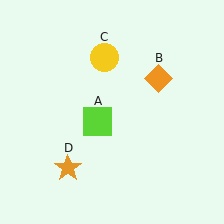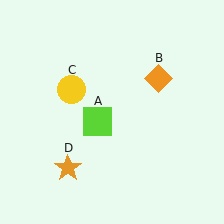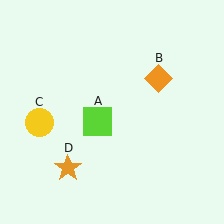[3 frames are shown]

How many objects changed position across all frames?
1 object changed position: yellow circle (object C).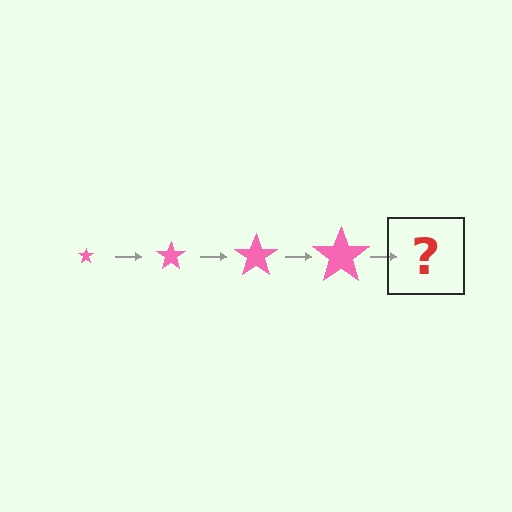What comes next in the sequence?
The next element should be a pink star, larger than the previous one.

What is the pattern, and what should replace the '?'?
The pattern is that the star gets progressively larger each step. The '?' should be a pink star, larger than the previous one.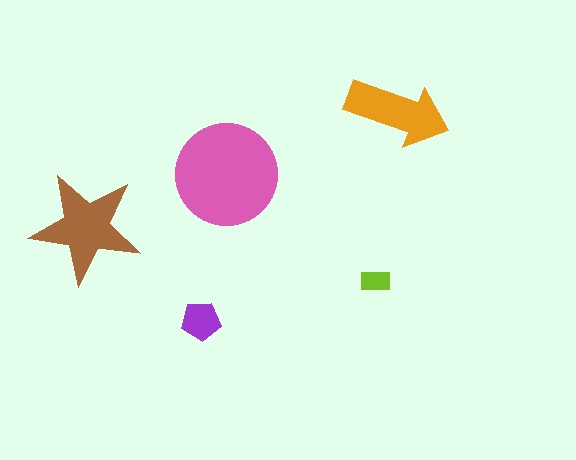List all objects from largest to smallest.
The pink circle, the brown star, the orange arrow, the purple pentagon, the lime rectangle.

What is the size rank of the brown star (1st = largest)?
2nd.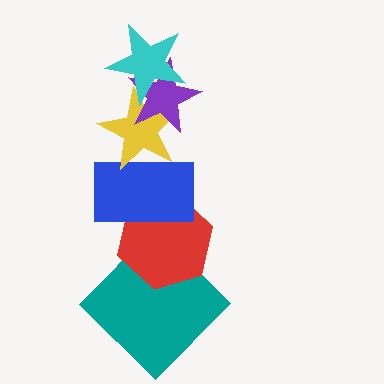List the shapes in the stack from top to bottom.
From top to bottom: the cyan star, the purple star, the yellow star, the blue rectangle, the red hexagon, the teal diamond.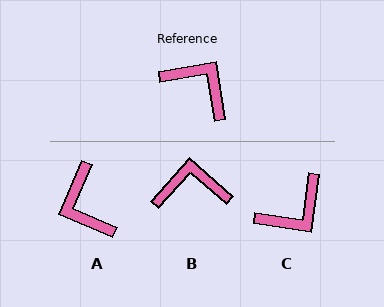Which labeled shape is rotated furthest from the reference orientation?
A, about 147 degrees away.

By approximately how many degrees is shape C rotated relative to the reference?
Approximately 108 degrees clockwise.